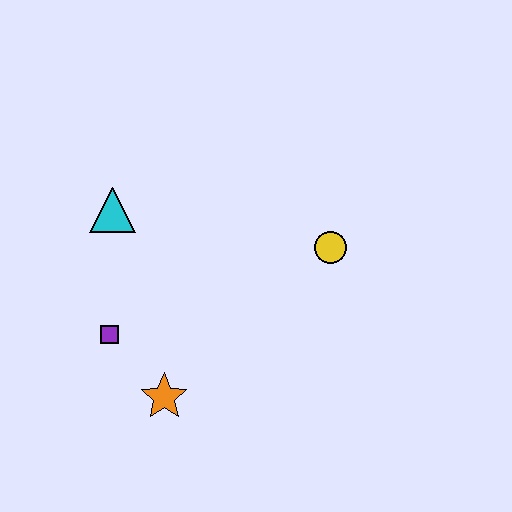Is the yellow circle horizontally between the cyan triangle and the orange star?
No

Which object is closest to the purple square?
The orange star is closest to the purple square.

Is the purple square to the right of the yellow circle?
No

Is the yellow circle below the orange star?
No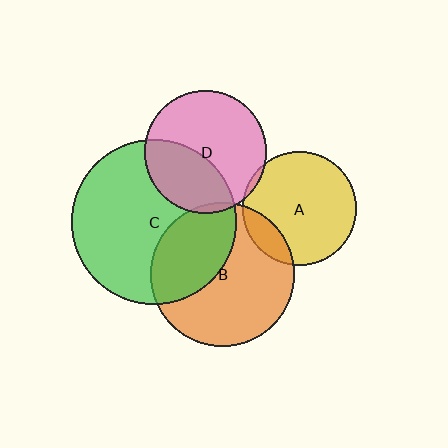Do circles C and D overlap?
Yes.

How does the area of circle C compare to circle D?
Approximately 1.8 times.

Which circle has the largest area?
Circle C (green).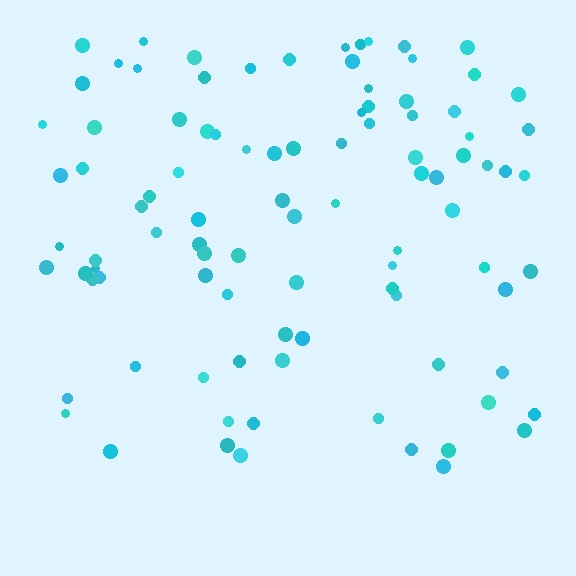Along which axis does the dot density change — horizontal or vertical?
Vertical.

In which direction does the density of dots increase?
From bottom to top, with the top side densest.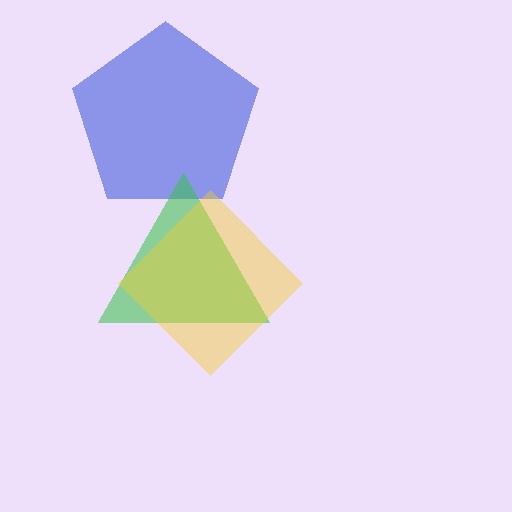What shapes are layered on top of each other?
The layered shapes are: a blue pentagon, a green triangle, a yellow diamond.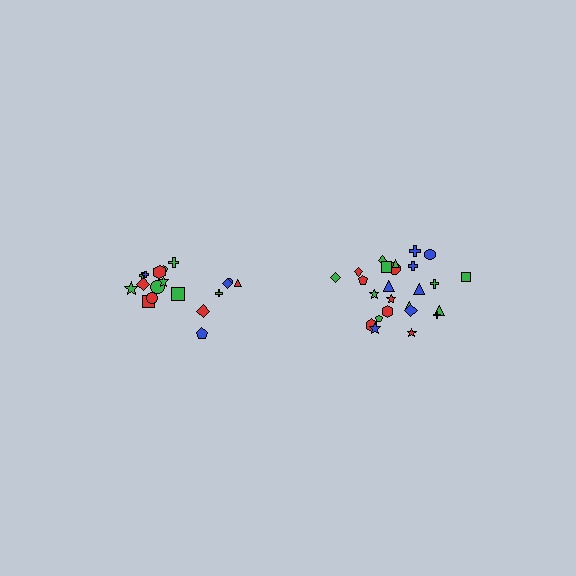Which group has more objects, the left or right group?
The right group.